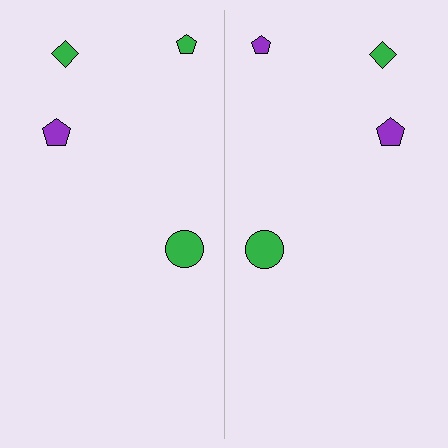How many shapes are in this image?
There are 8 shapes in this image.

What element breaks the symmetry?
The purple pentagon on the right side breaks the symmetry — its mirror counterpart is green.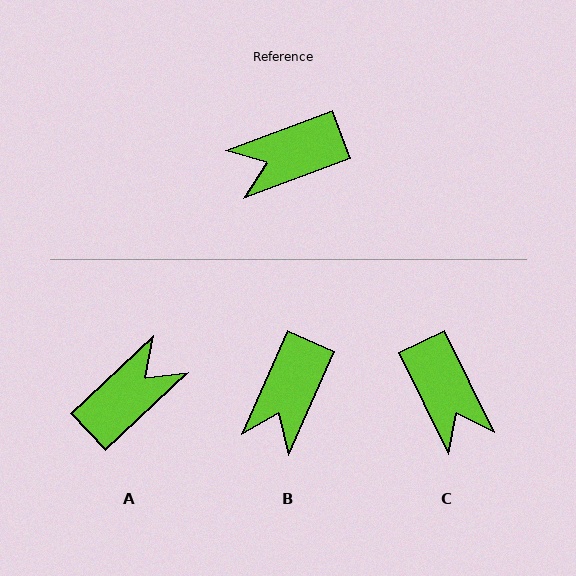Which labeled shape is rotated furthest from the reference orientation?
A, about 157 degrees away.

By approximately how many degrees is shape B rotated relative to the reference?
Approximately 46 degrees counter-clockwise.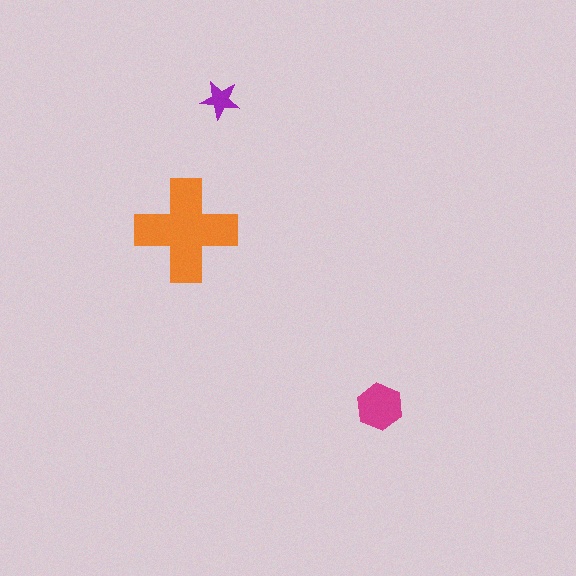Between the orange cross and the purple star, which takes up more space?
The orange cross.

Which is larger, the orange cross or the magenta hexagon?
The orange cross.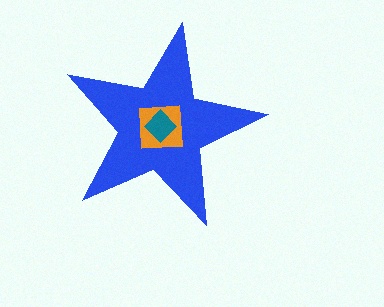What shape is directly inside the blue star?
The orange square.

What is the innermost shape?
The teal diamond.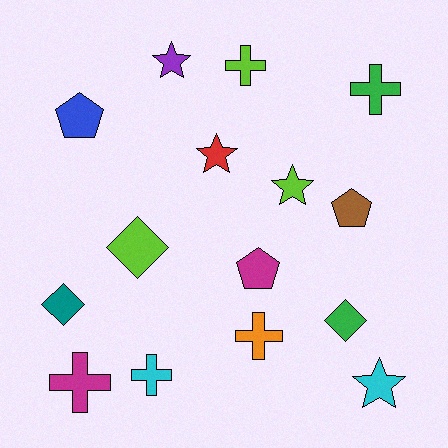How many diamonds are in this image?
There are 3 diamonds.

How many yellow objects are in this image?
There are no yellow objects.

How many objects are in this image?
There are 15 objects.